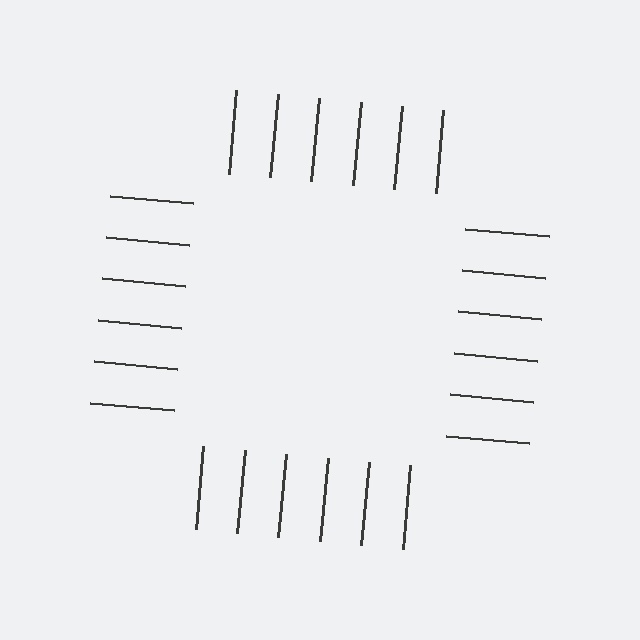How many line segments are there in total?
24 — 6 along each of the 4 edges.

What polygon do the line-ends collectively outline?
An illusory square — the line segments terminate on its edges but no continuous stroke is drawn.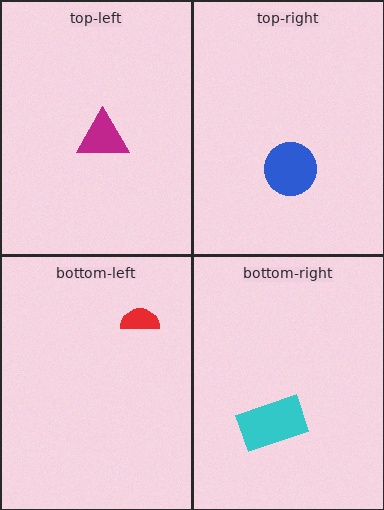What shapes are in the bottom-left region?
The red semicircle.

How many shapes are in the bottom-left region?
1.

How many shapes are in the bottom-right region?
1.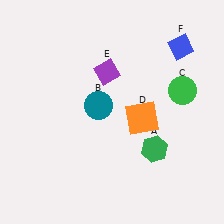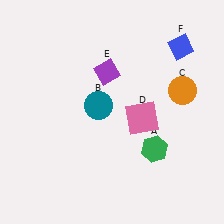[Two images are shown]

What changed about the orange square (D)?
In Image 1, D is orange. In Image 2, it changed to pink.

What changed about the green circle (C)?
In Image 1, C is green. In Image 2, it changed to orange.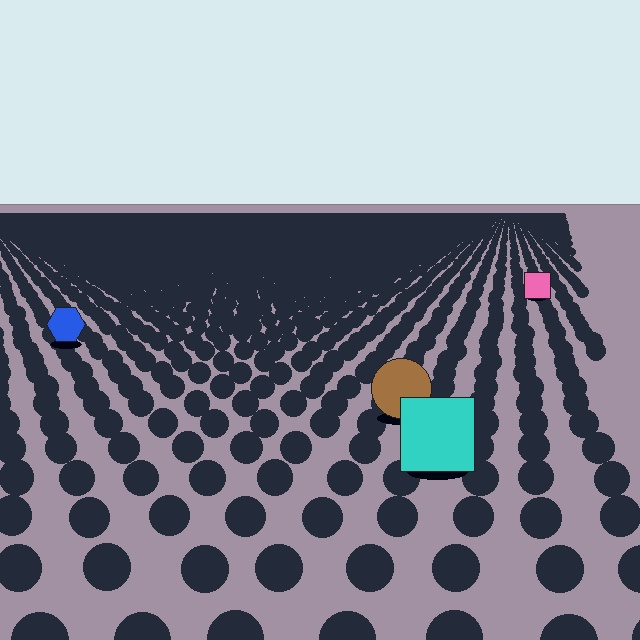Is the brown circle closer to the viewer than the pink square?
Yes. The brown circle is closer — you can tell from the texture gradient: the ground texture is coarser near it.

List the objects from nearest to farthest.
From nearest to farthest: the cyan square, the brown circle, the blue hexagon, the pink square.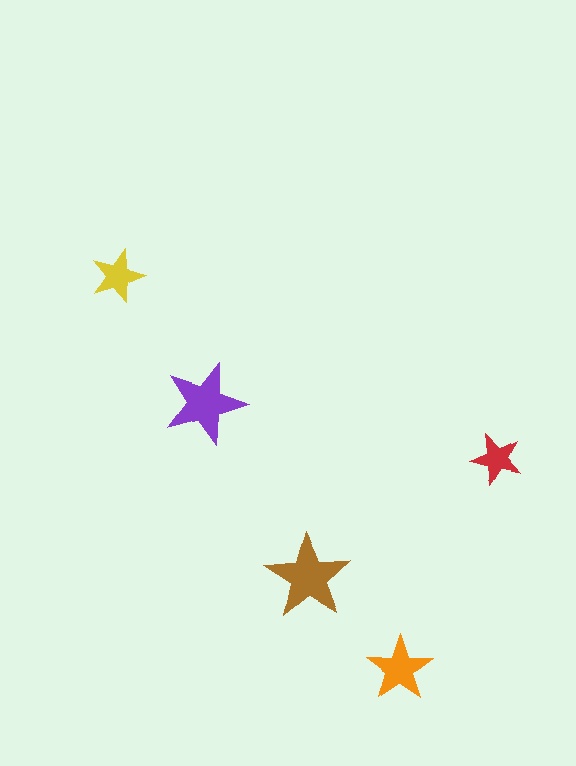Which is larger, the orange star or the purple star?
The purple one.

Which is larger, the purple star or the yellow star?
The purple one.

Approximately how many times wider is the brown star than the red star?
About 1.5 times wider.